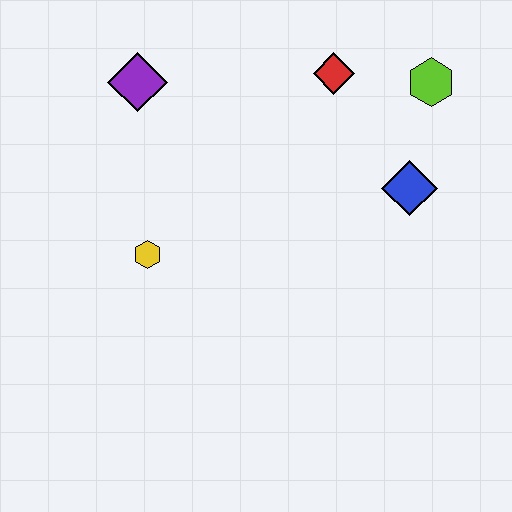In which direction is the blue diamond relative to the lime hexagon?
The blue diamond is below the lime hexagon.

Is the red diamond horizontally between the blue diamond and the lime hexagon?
No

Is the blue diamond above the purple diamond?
No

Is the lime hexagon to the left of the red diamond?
No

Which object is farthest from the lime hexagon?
The yellow hexagon is farthest from the lime hexagon.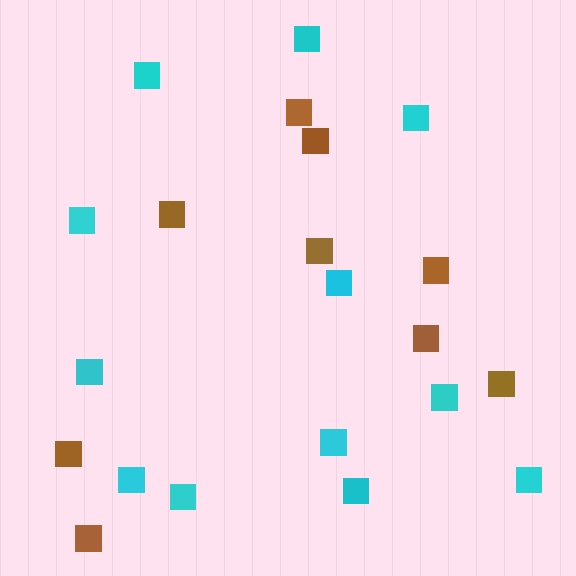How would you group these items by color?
There are 2 groups: one group of brown squares (9) and one group of cyan squares (12).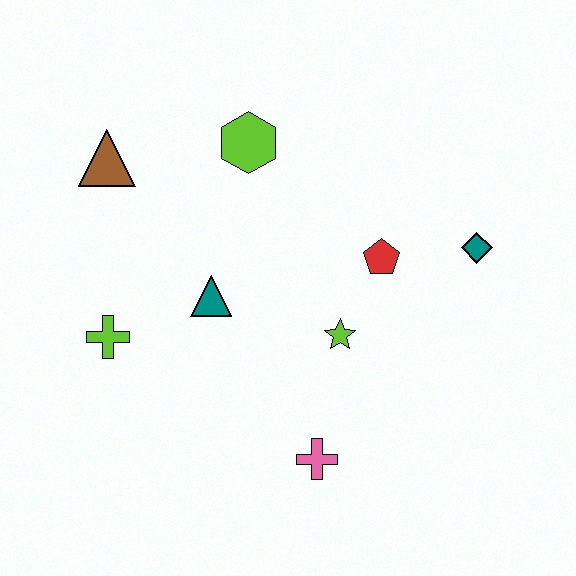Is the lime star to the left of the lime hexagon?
No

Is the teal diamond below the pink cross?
No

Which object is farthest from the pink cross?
The brown triangle is farthest from the pink cross.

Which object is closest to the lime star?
The red pentagon is closest to the lime star.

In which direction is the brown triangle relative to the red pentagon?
The brown triangle is to the left of the red pentagon.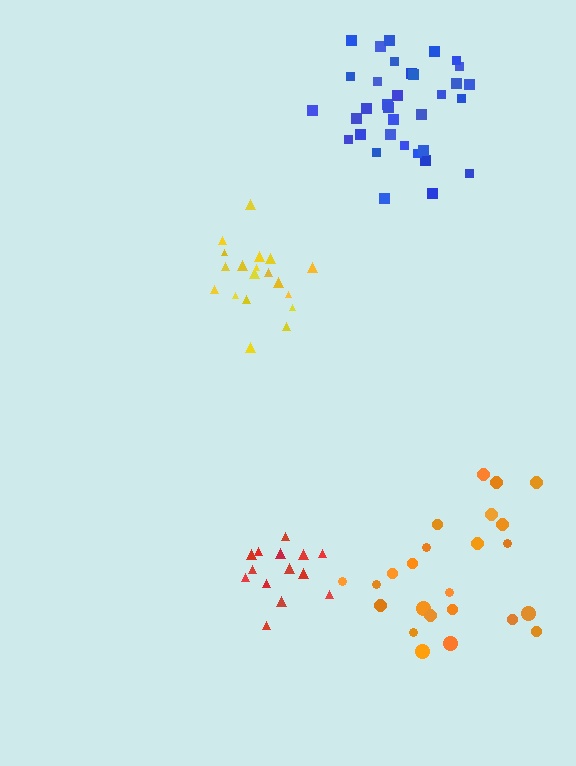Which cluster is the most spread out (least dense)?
Orange.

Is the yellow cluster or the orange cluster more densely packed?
Yellow.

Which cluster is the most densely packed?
Red.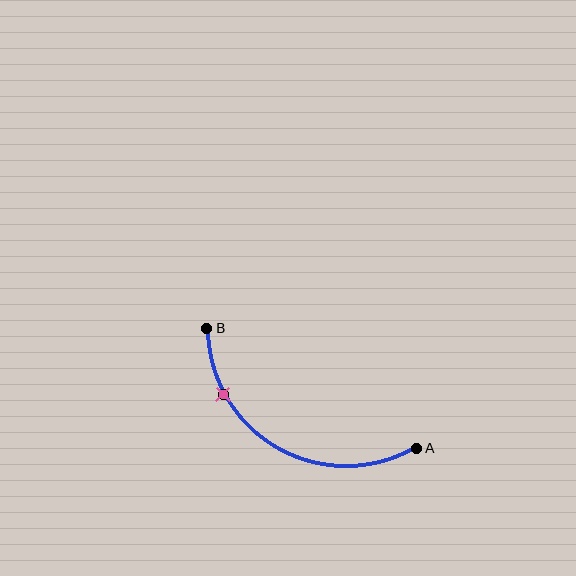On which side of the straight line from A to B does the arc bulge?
The arc bulges below the straight line connecting A and B.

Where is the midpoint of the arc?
The arc midpoint is the point on the curve farthest from the straight line joining A and B. It sits below that line.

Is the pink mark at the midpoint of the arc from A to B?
No. The pink mark lies on the arc but is closer to endpoint B. The arc midpoint would be at the point on the curve equidistant along the arc from both A and B.